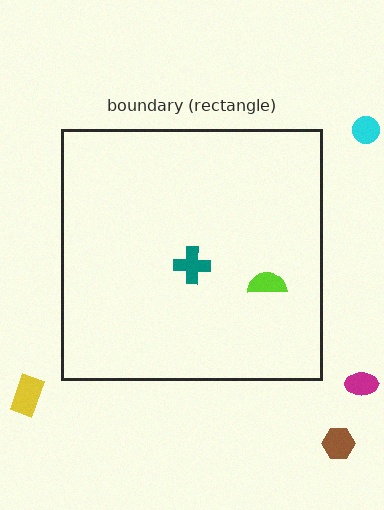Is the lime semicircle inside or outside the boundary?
Inside.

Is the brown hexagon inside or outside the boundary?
Outside.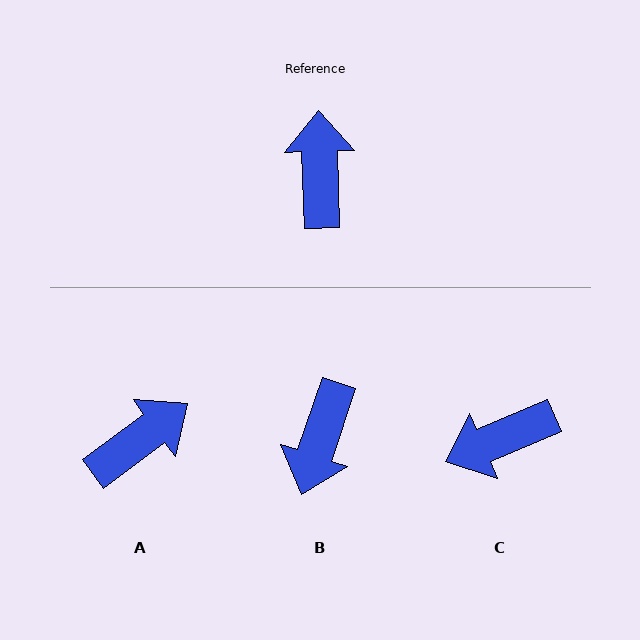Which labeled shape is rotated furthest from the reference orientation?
B, about 160 degrees away.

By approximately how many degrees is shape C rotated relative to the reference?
Approximately 111 degrees counter-clockwise.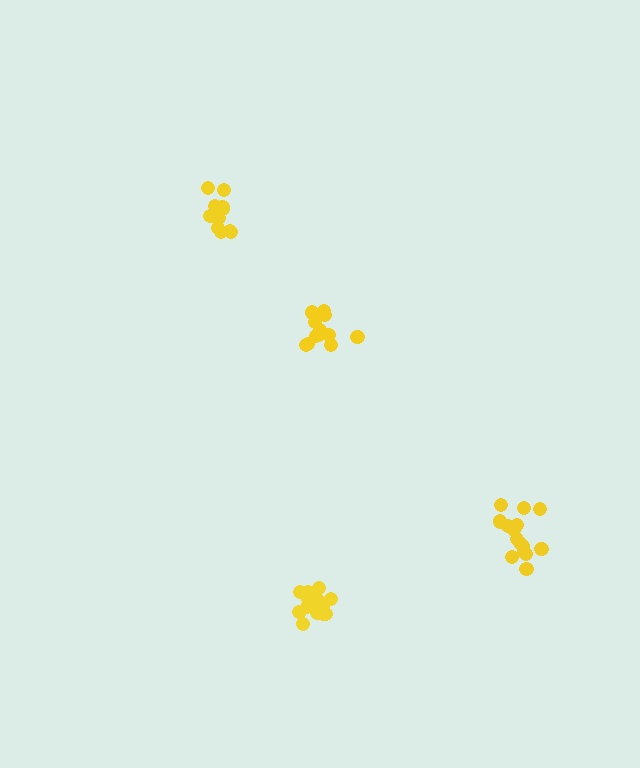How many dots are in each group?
Group 1: 12 dots, Group 2: 13 dots, Group 3: 14 dots, Group 4: 15 dots (54 total).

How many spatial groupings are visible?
There are 4 spatial groupings.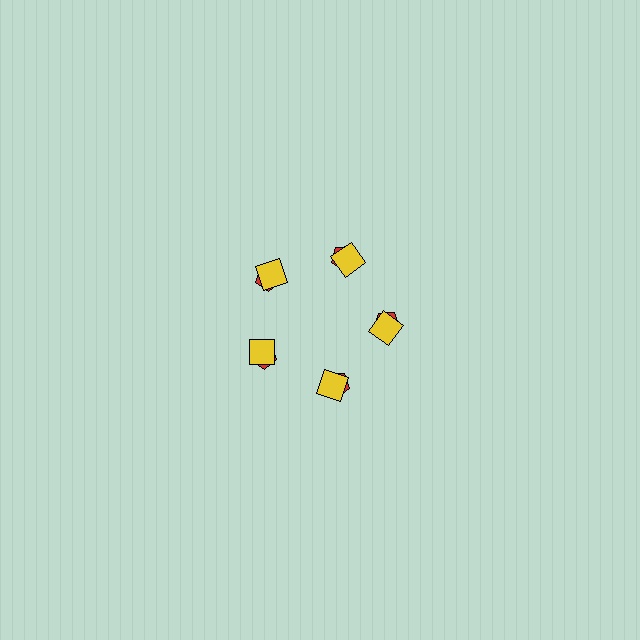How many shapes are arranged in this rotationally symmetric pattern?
There are 10 shapes, arranged in 5 groups of 2.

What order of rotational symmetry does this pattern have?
This pattern has 5-fold rotational symmetry.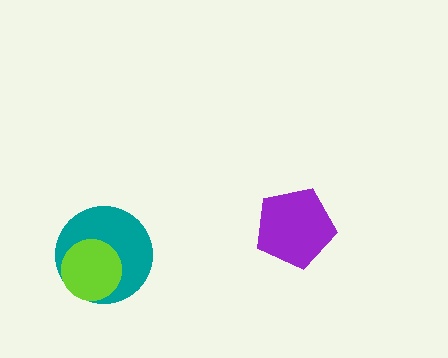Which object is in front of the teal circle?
The lime circle is in front of the teal circle.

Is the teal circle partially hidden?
Yes, it is partially covered by another shape.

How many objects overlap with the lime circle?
1 object overlaps with the lime circle.